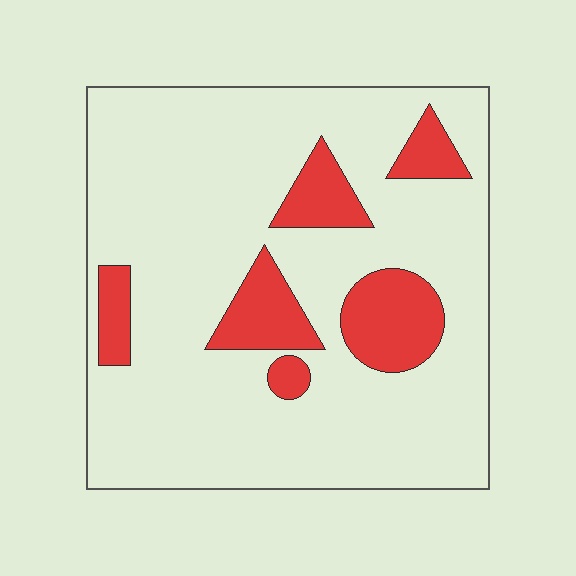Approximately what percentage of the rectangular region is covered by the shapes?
Approximately 15%.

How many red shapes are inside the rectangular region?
6.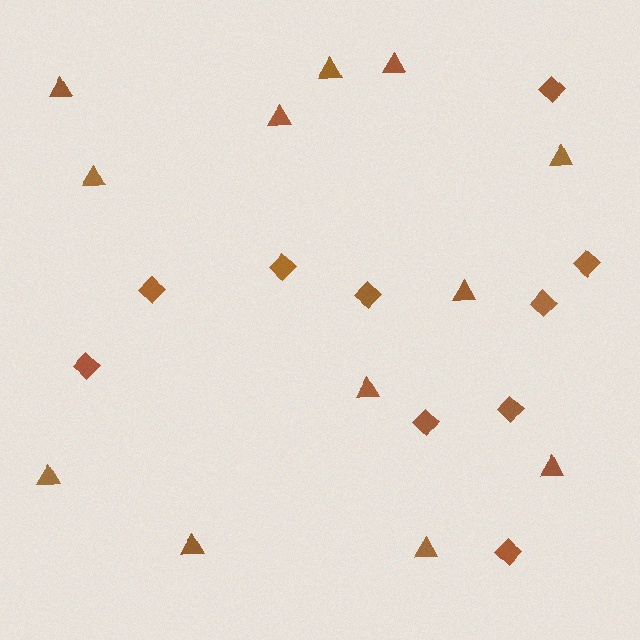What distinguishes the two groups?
There are 2 groups: one group of triangles (12) and one group of diamonds (10).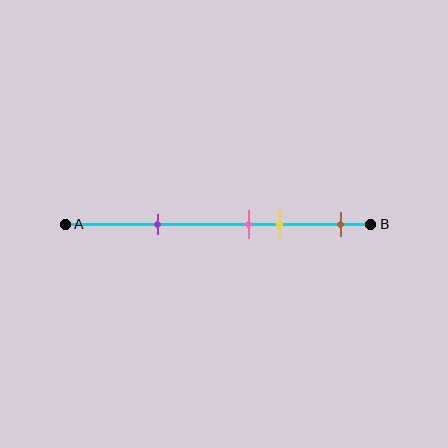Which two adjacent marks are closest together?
The pink and yellow marks are the closest adjacent pair.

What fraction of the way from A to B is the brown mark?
The brown mark is approximately 90% (0.9) of the way from A to B.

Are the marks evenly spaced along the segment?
No, the marks are not evenly spaced.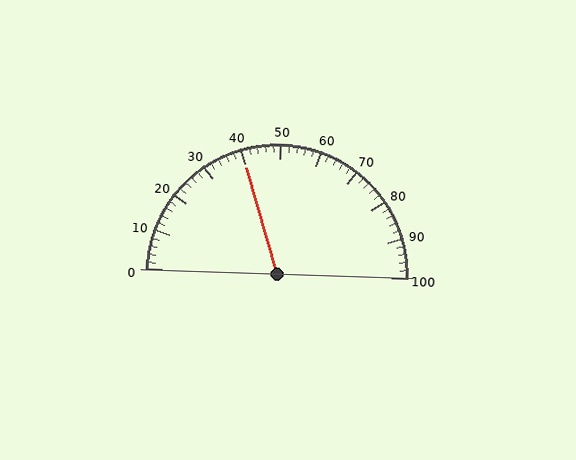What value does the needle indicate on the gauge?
The needle indicates approximately 40.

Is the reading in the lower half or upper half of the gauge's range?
The reading is in the lower half of the range (0 to 100).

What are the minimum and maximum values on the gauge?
The gauge ranges from 0 to 100.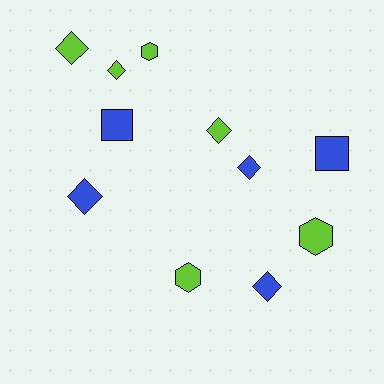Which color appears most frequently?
Lime, with 6 objects.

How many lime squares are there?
There are no lime squares.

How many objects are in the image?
There are 11 objects.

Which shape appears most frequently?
Diamond, with 6 objects.